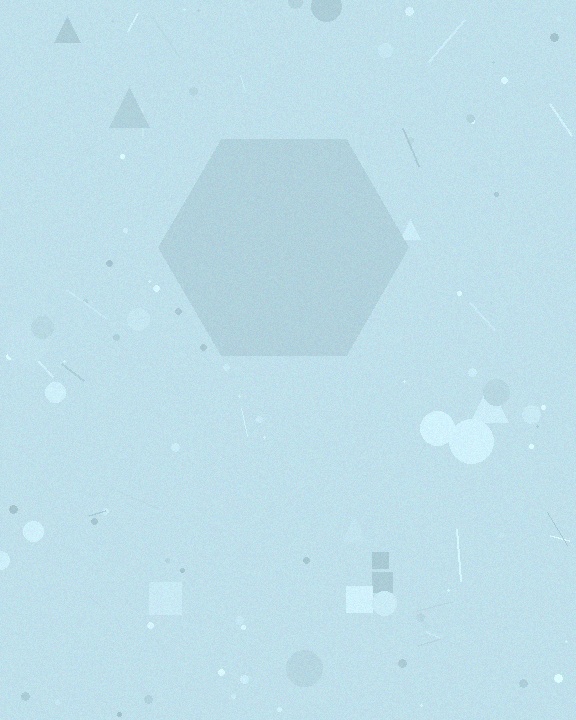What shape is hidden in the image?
A hexagon is hidden in the image.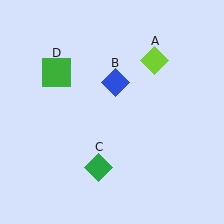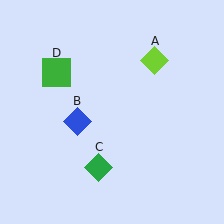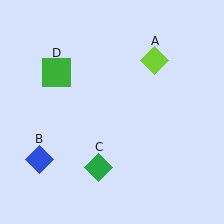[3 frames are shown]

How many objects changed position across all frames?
1 object changed position: blue diamond (object B).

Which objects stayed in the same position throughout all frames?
Lime diamond (object A) and green diamond (object C) and green square (object D) remained stationary.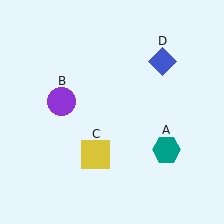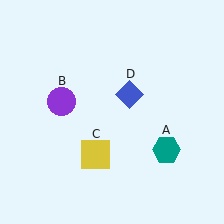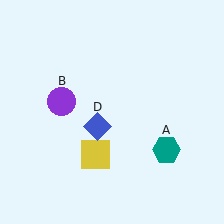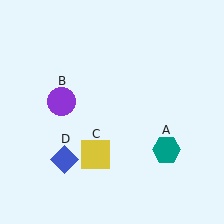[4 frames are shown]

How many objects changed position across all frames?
1 object changed position: blue diamond (object D).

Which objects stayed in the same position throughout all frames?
Teal hexagon (object A) and purple circle (object B) and yellow square (object C) remained stationary.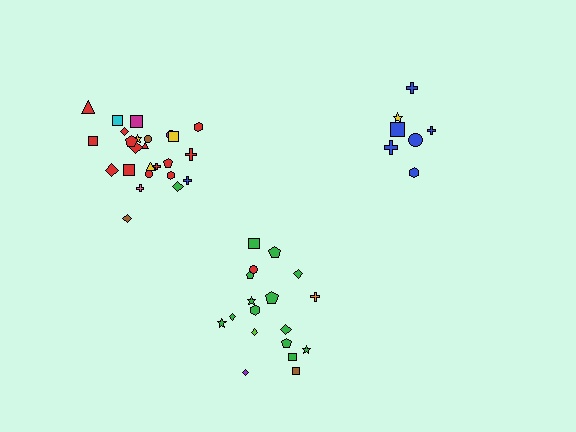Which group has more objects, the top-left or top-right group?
The top-left group.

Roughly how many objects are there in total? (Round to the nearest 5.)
Roughly 50 objects in total.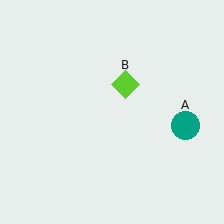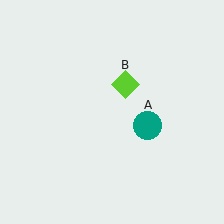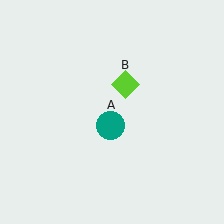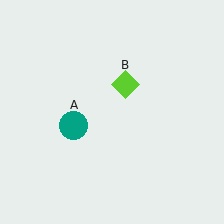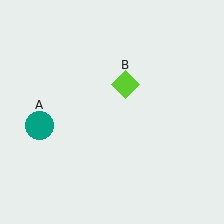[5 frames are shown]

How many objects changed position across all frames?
1 object changed position: teal circle (object A).